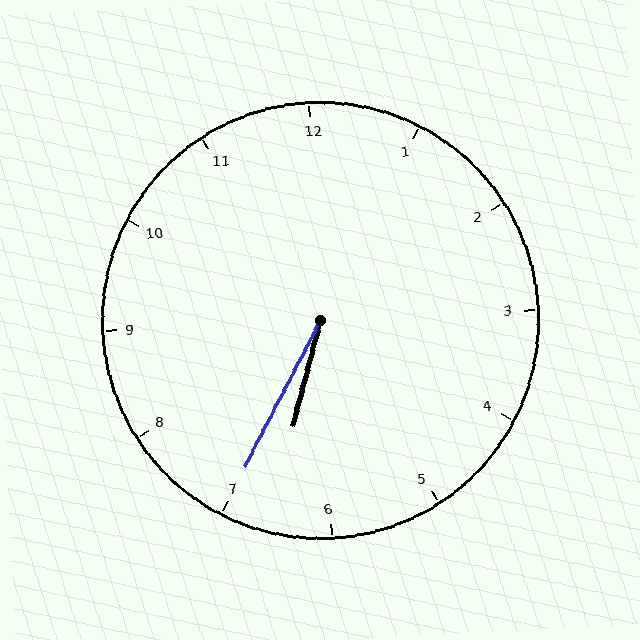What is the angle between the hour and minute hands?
Approximately 12 degrees.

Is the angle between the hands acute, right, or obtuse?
It is acute.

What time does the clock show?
6:35.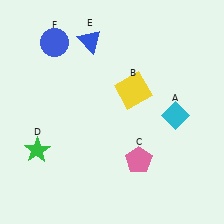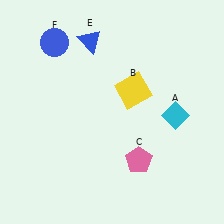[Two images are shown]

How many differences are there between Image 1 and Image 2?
There is 1 difference between the two images.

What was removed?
The green star (D) was removed in Image 2.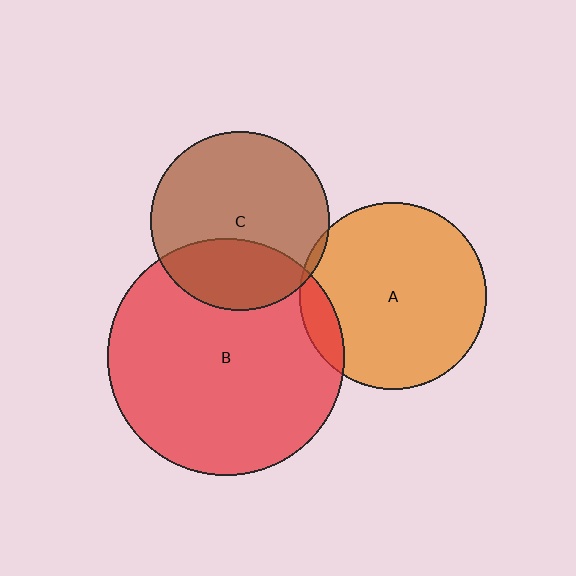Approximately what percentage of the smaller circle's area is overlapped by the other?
Approximately 10%.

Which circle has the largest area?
Circle B (red).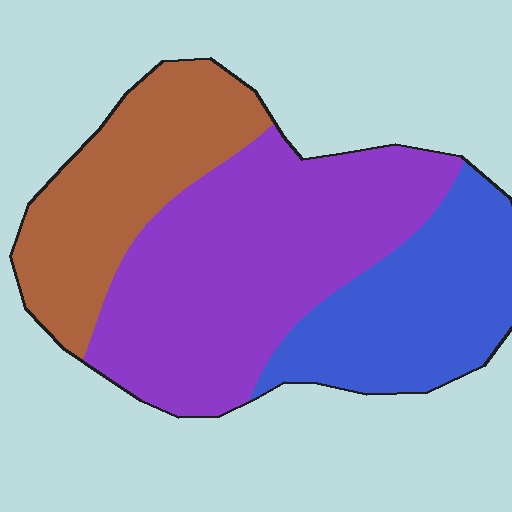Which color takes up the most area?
Purple, at roughly 45%.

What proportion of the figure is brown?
Brown covers about 25% of the figure.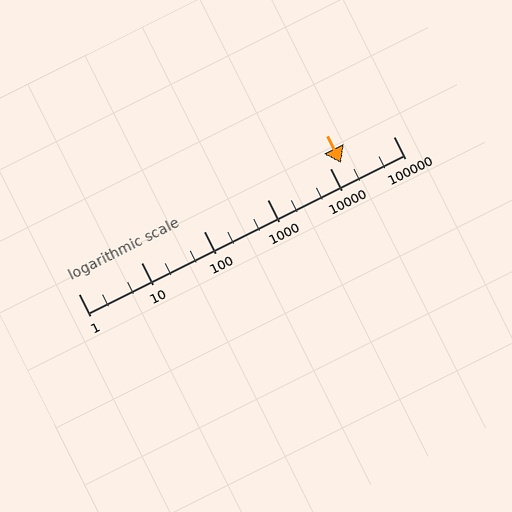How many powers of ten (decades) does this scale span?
The scale spans 5 decades, from 1 to 100000.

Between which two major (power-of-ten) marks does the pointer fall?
The pointer is between 10000 and 100000.